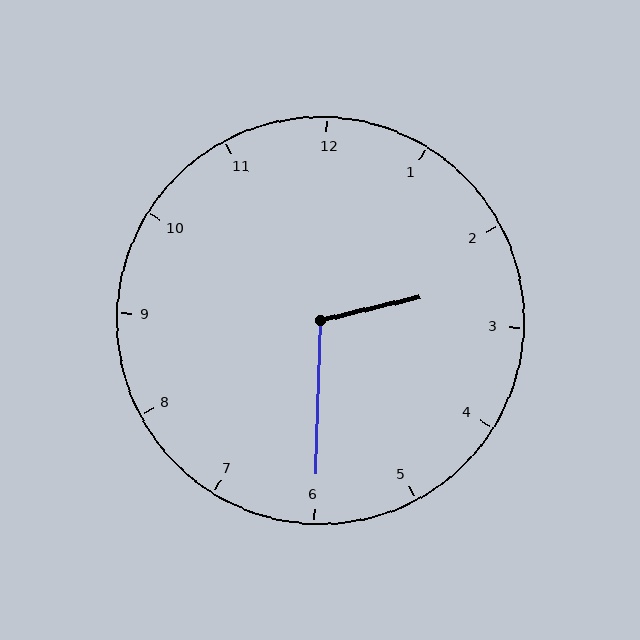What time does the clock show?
2:30.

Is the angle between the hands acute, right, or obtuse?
It is obtuse.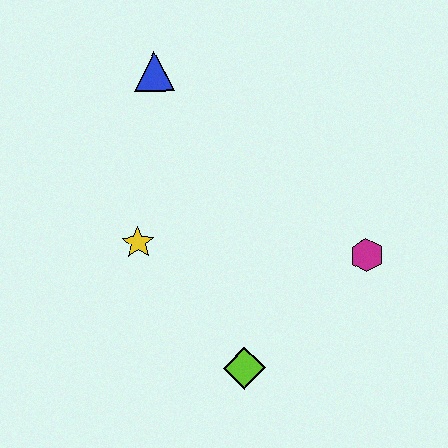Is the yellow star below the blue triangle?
Yes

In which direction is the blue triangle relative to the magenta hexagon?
The blue triangle is to the left of the magenta hexagon.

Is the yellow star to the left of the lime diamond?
Yes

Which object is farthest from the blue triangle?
The lime diamond is farthest from the blue triangle.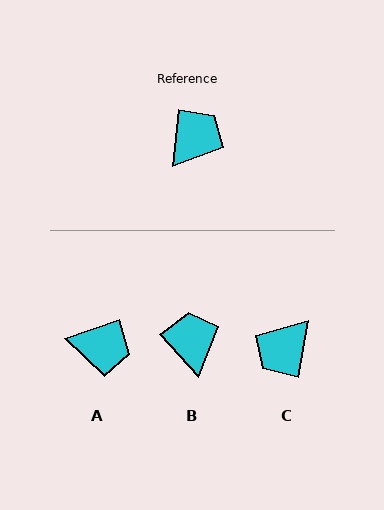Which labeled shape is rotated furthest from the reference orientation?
C, about 177 degrees away.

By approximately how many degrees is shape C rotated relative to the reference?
Approximately 177 degrees counter-clockwise.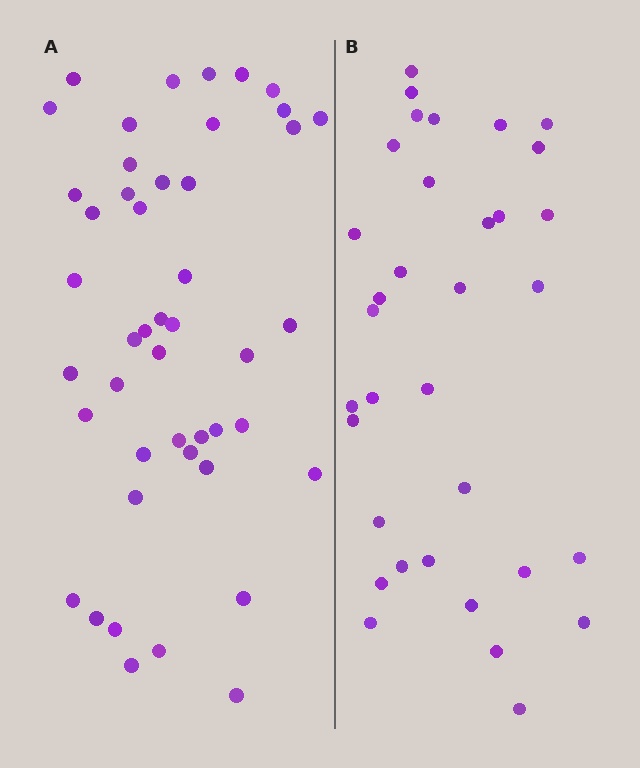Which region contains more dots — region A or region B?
Region A (the left region) has more dots.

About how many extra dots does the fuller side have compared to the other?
Region A has roughly 12 or so more dots than region B.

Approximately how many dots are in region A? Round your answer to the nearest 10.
About 50 dots. (The exact count is 46, which rounds to 50.)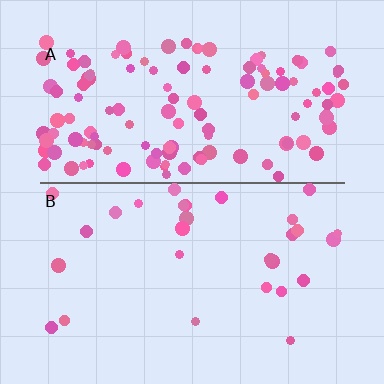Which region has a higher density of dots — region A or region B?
A (the top).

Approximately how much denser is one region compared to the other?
Approximately 4.3× — region A over region B.